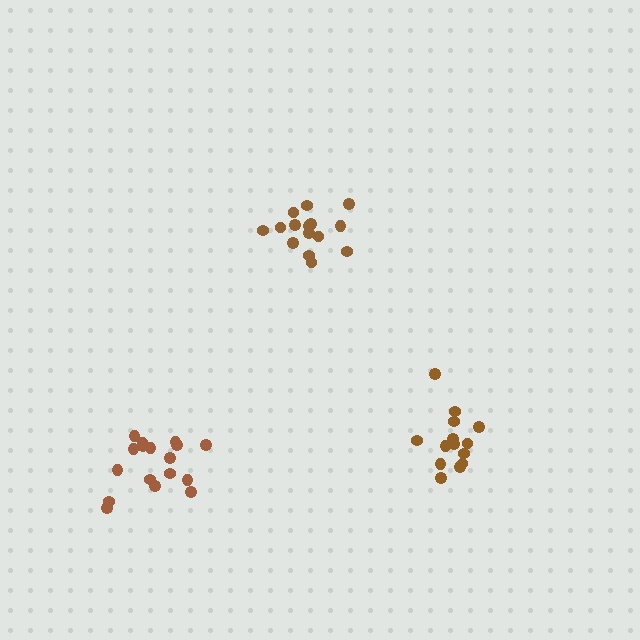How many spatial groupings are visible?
There are 3 spatial groupings.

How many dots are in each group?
Group 1: 15 dots, Group 2: 14 dots, Group 3: 17 dots (46 total).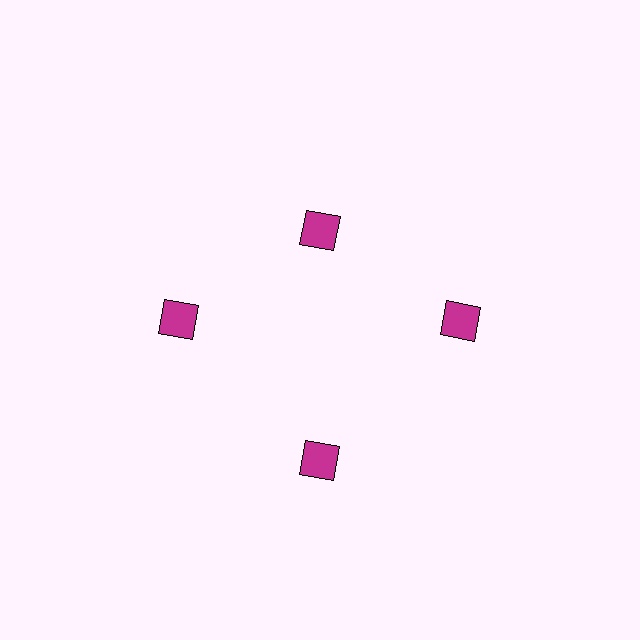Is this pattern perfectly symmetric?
No. The 4 magenta diamonds are arranged in a ring, but one element near the 12 o'clock position is pulled inward toward the center, breaking the 4-fold rotational symmetry.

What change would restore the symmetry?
The symmetry would be restored by moving it outward, back onto the ring so that all 4 diamonds sit at equal angles and equal distance from the center.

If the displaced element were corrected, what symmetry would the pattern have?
It would have 4-fold rotational symmetry — the pattern would map onto itself every 90 degrees.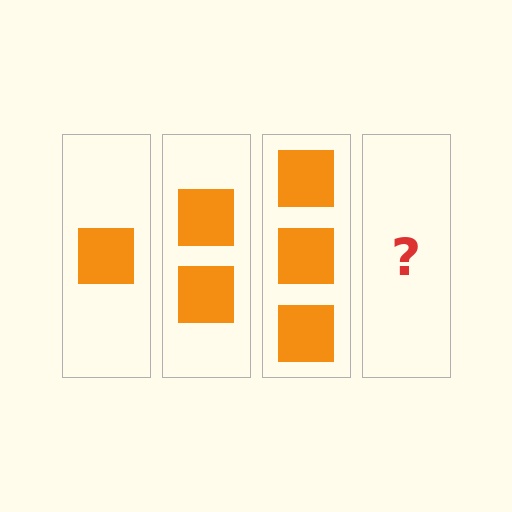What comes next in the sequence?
The next element should be 4 squares.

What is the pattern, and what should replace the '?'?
The pattern is that each step adds one more square. The '?' should be 4 squares.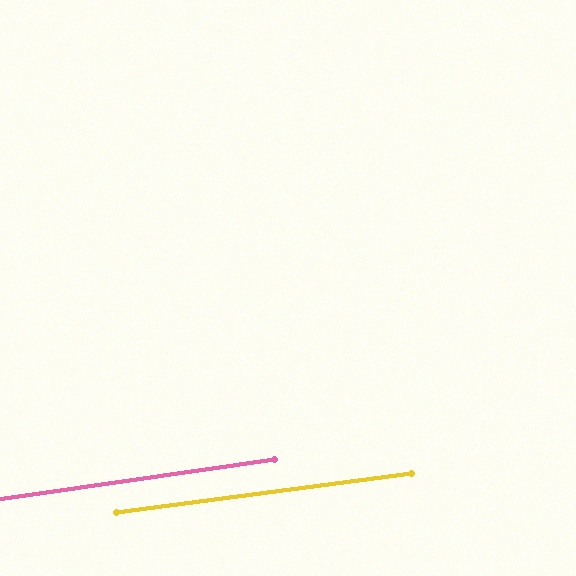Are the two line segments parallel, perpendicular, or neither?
Parallel — their directions differ by only 0.8°.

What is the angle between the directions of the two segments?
Approximately 1 degree.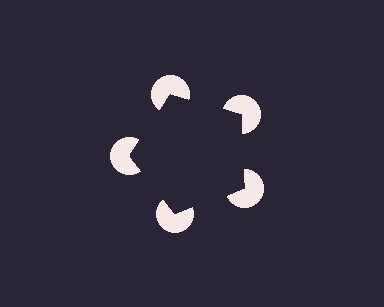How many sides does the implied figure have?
5 sides.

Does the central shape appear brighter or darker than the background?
It typically appears slightly darker than the background, even though no actual brightness change is drawn.